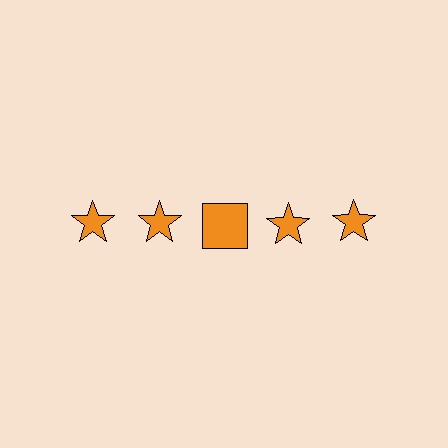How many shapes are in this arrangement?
There are 5 shapes arranged in a grid pattern.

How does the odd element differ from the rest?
It has a different shape: square instead of star.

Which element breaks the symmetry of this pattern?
The orange square in the top row, center column breaks the symmetry. All other shapes are orange stars.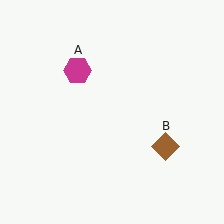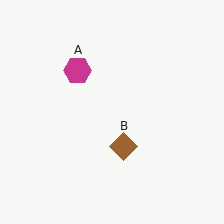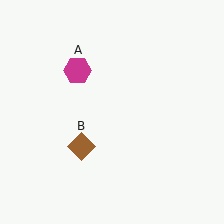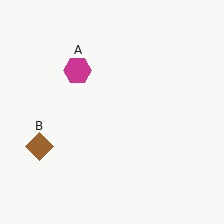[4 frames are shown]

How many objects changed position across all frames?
1 object changed position: brown diamond (object B).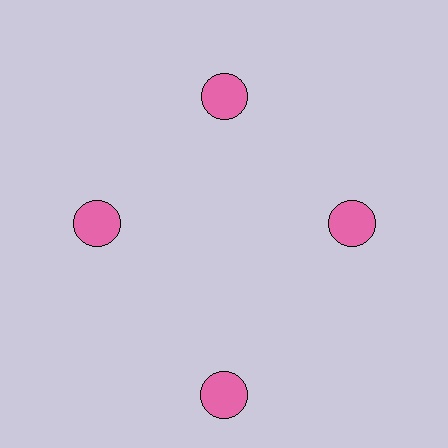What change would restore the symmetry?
The symmetry would be restored by moving it inward, back onto the ring so that all 4 circles sit at equal angles and equal distance from the center.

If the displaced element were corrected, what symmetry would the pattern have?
It would have 4-fold rotational symmetry — the pattern would map onto itself every 90 degrees.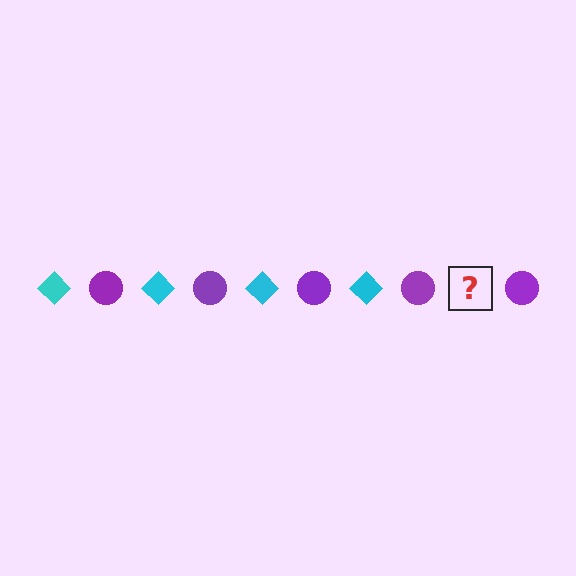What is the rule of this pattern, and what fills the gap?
The rule is that the pattern alternates between cyan diamond and purple circle. The gap should be filled with a cyan diamond.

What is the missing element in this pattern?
The missing element is a cyan diamond.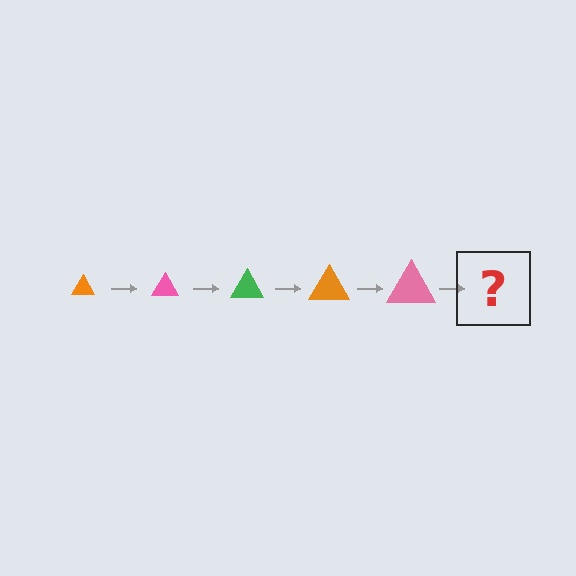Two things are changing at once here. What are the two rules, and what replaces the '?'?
The two rules are that the triangle grows larger each step and the color cycles through orange, pink, and green. The '?' should be a green triangle, larger than the previous one.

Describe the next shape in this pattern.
It should be a green triangle, larger than the previous one.